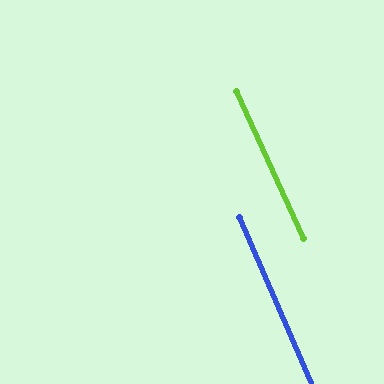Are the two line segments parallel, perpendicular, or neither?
Parallel — their directions differ by only 1.0°.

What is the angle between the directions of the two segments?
Approximately 1 degree.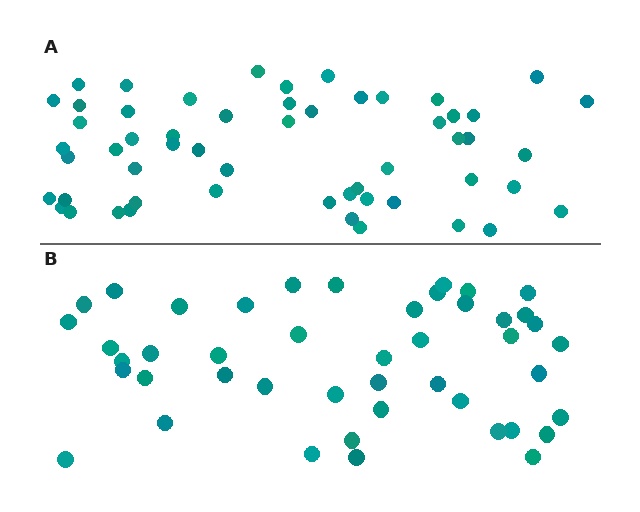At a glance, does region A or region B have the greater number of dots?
Region A (the top region) has more dots.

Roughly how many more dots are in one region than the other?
Region A has roughly 10 or so more dots than region B.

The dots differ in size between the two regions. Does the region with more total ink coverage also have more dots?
No. Region B has more total ink coverage because its dots are larger, but region A actually contains more individual dots. Total area can be misleading — the number of items is what matters here.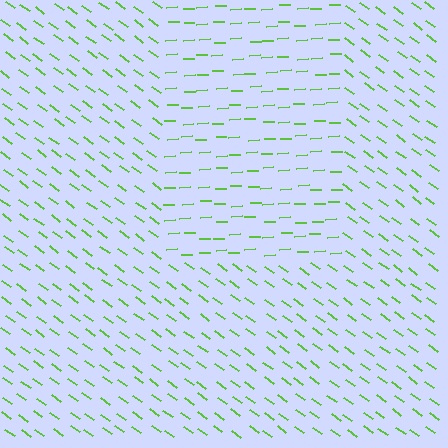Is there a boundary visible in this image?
Yes, there is a texture boundary formed by a change in line orientation.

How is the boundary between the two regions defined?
The boundary is defined purely by a change in line orientation (approximately 38 degrees difference). All lines are the same color and thickness.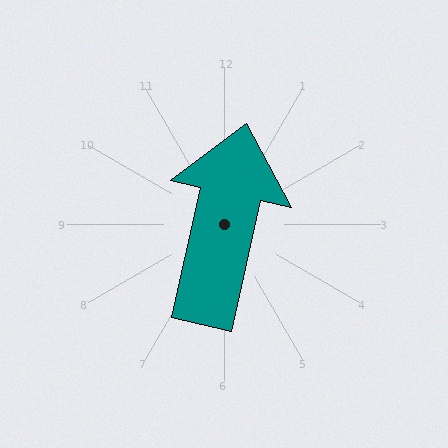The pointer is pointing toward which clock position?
Roughly 12 o'clock.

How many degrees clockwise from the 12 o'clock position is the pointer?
Approximately 13 degrees.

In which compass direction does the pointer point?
North.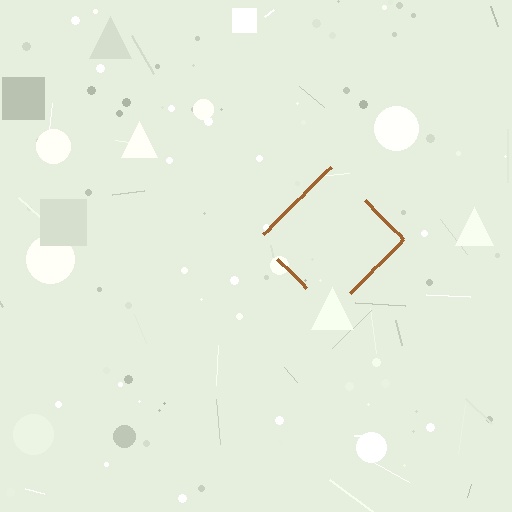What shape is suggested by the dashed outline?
The dashed outline suggests a diamond.